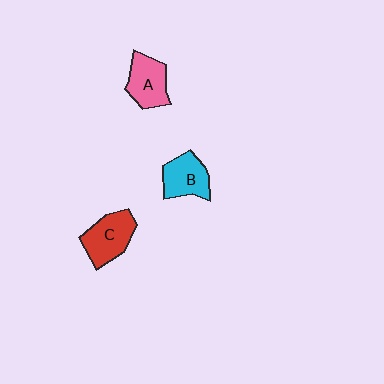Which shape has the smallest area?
Shape B (cyan).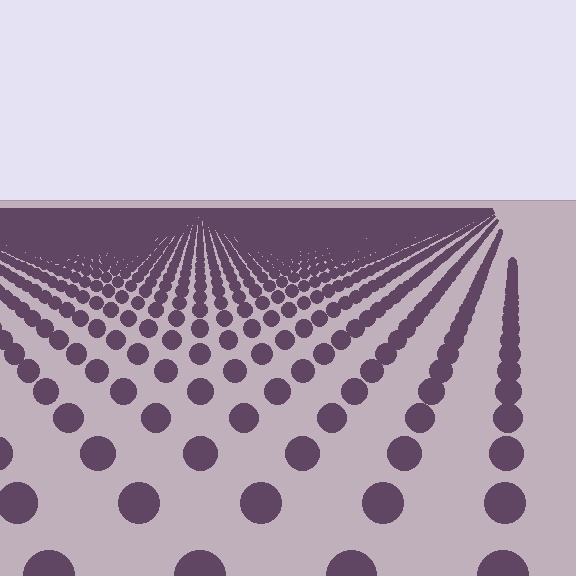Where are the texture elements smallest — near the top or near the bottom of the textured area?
Near the top.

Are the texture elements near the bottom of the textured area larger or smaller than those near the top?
Larger. Near the bottom, elements are closer to the viewer and appear at a bigger on-screen size.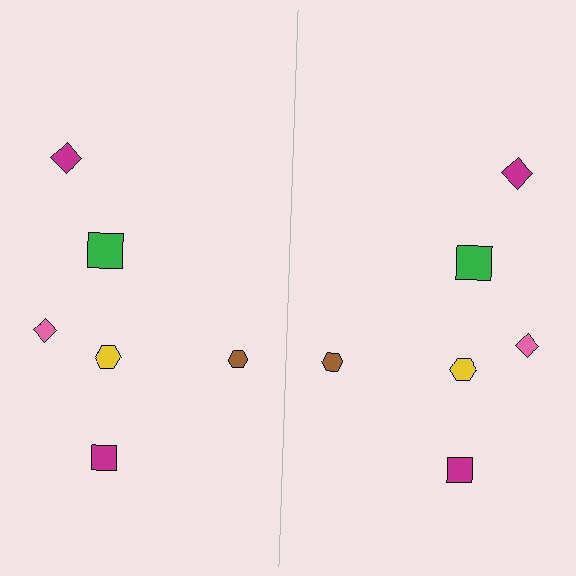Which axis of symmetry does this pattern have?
The pattern has a vertical axis of symmetry running through the center of the image.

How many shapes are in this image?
There are 12 shapes in this image.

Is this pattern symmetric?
Yes, this pattern has bilateral (reflection) symmetry.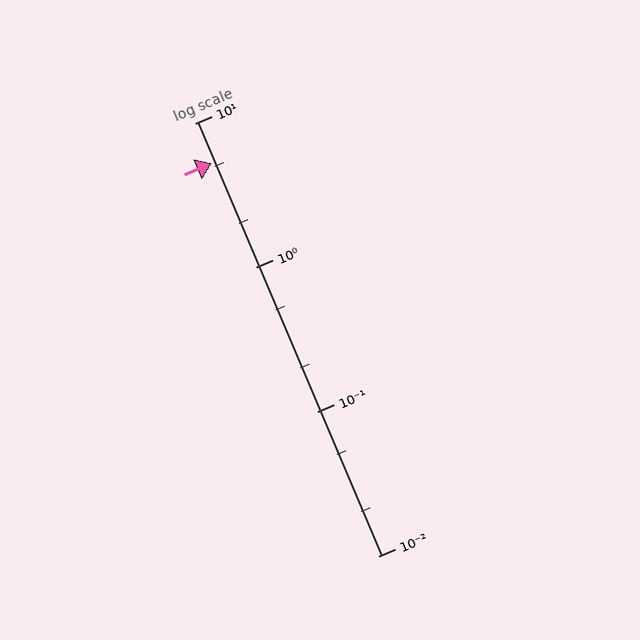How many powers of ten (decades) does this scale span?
The scale spans 3 decades, from 0.01 to 10.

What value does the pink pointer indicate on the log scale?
The pointer indicates approximately 5.3.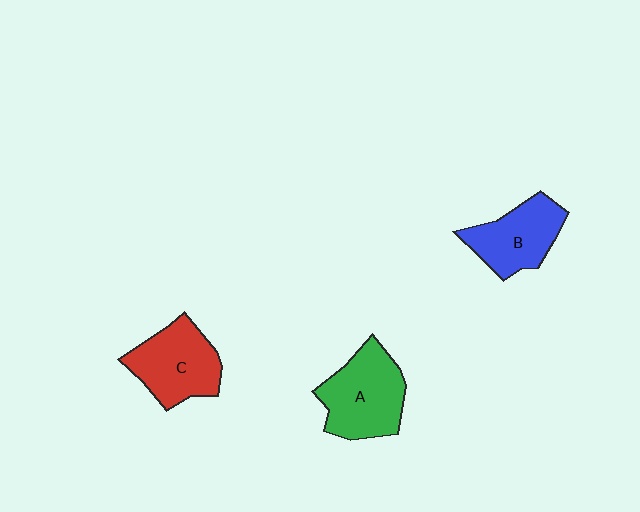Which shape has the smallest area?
Shape B (blue).